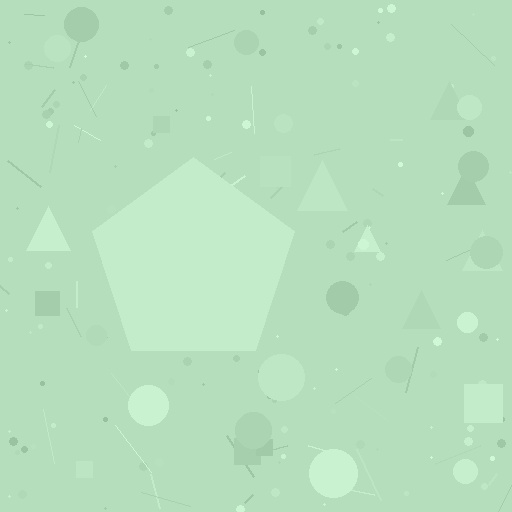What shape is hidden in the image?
A pentagon is hidden in the image.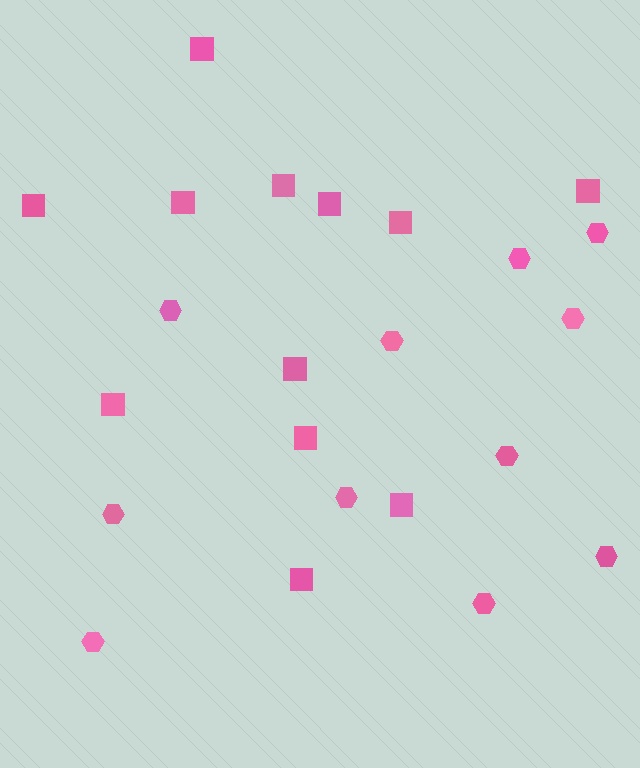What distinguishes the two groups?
There are 2 groups: one group of squares (12) and one group of hexagons (11).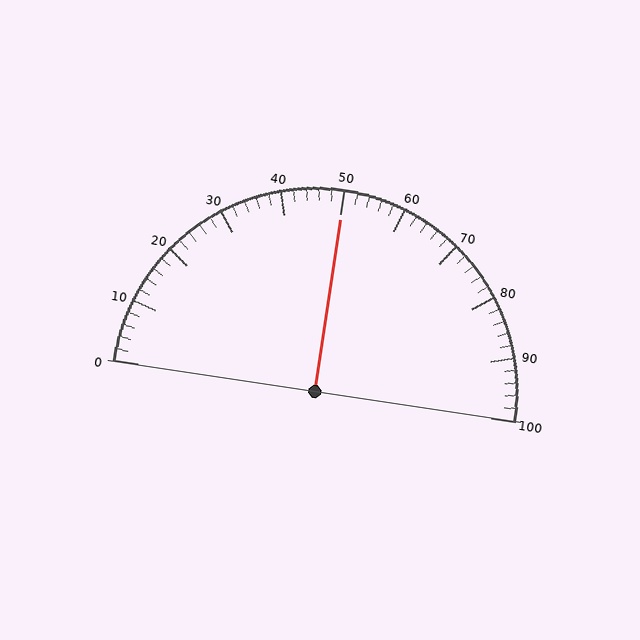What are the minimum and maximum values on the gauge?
The gauge ranges from 0 to 100.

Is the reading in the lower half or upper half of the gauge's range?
The reading is in the upper half of the range (0 to 100).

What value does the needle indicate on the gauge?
The needle indicates approximately 50.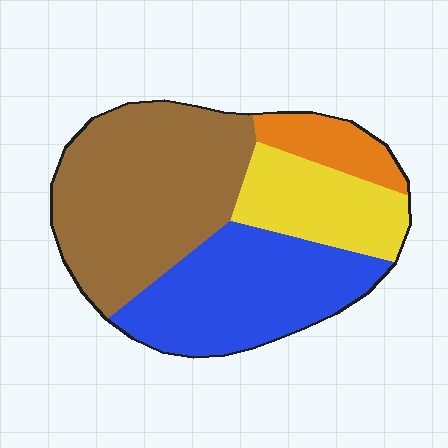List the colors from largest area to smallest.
From largest to smallest: brown, blue, yellow, orange.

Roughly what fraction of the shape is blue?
Blue takes up between a sixth and a third of the shape.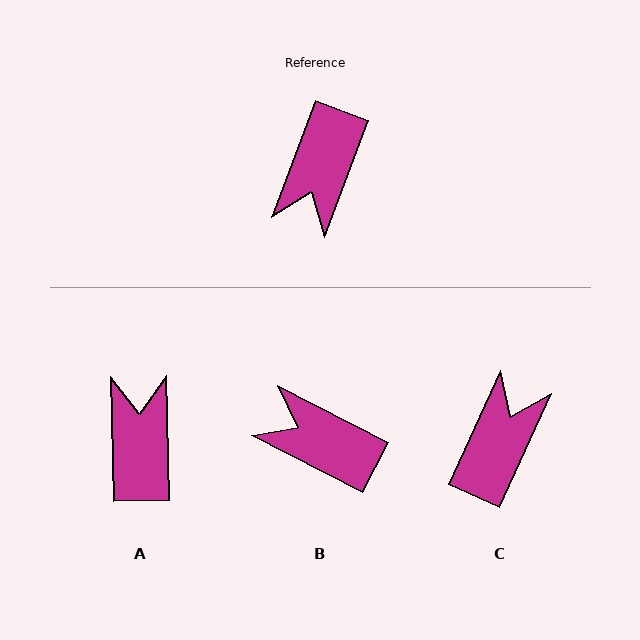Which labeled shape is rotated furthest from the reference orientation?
C, about 176 degrees away.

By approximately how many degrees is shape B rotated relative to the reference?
Approximately 97 degrees clockwise.